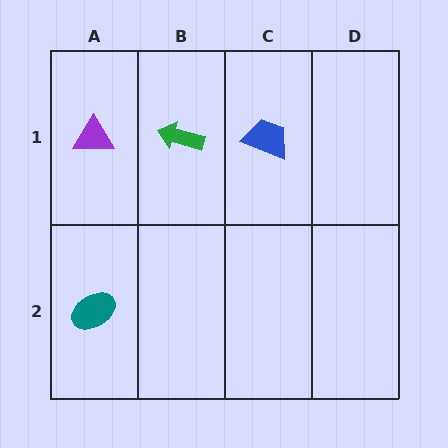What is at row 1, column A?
A purple triangle.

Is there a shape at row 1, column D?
No, that cell is empty.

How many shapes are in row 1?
3 shapes.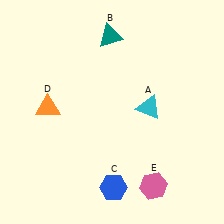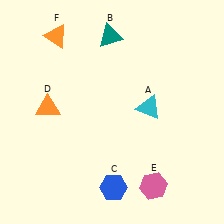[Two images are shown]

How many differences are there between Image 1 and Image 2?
There is 1 difference between the two images.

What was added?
An orange triangle (F) was added in Image 2.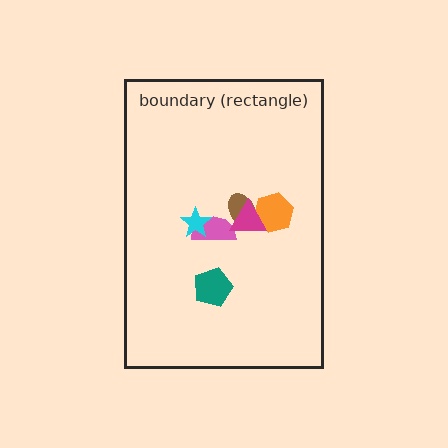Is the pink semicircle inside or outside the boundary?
Inside.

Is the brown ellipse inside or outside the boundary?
Inside.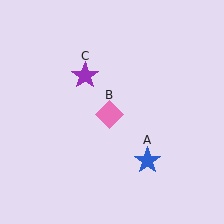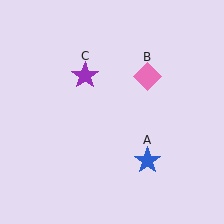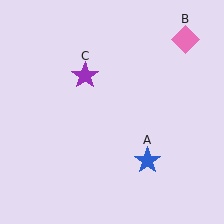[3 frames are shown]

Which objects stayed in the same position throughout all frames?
Blue star (object A) and purple star (object C) remained stationary.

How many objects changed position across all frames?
1 object changed position: pink diamond (object B).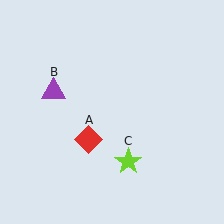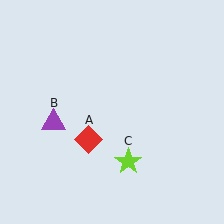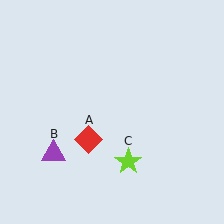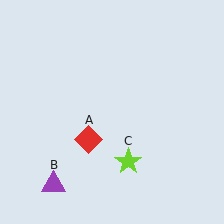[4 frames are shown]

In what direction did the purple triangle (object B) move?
The purple triangle (object B) moved down.